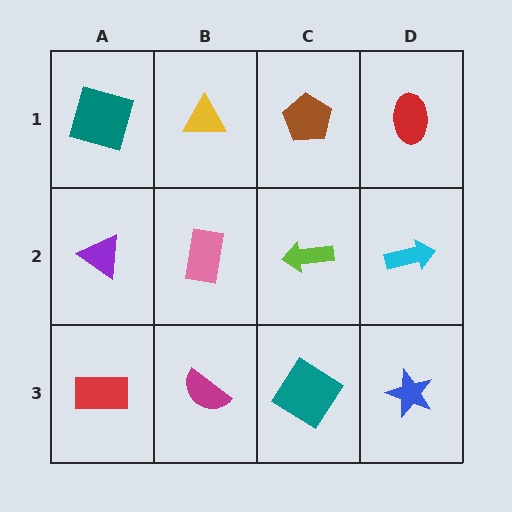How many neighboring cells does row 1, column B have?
3.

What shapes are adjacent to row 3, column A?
A purple triangle (row 2, column A), a magenta semicircle (row 3, column B).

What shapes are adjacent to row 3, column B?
A pink rectangle (row 2, column B), a red rectangle (row 3, column A), a teal diamond (row 3, column C).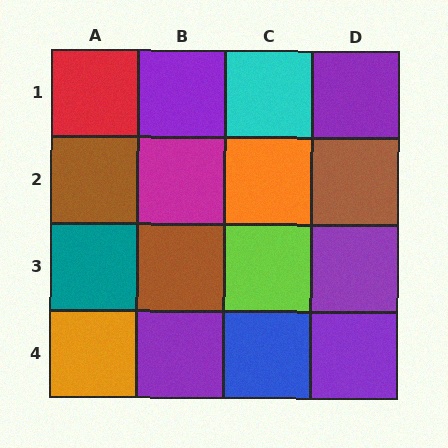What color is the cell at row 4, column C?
Blue.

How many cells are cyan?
1 cell is cyan.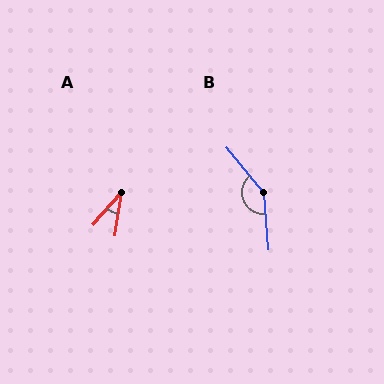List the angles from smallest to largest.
A (32°), B (145°).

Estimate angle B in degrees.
Approximately 145 degrees.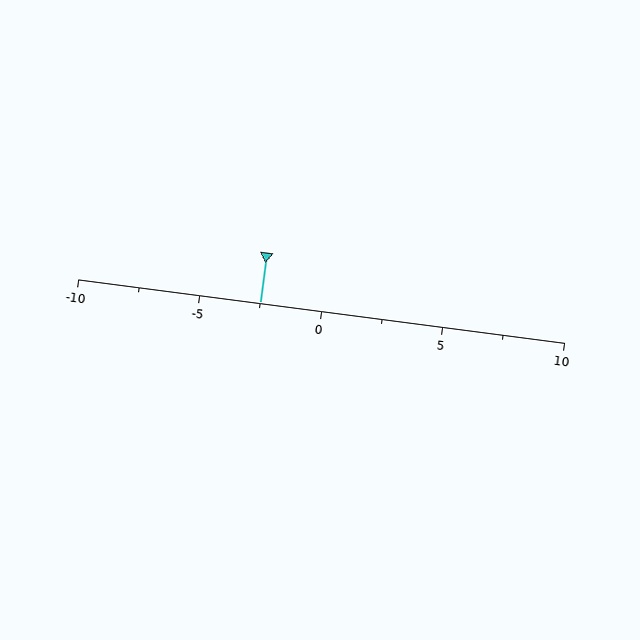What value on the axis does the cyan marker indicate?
The marker indicates approximately -2.5.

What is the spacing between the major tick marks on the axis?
The major ticks are spaced 5 apart.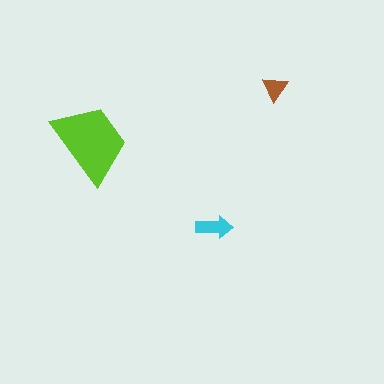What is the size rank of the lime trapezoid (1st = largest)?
1st.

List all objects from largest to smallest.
The lime trapezoid, the cyan arrow, the brown triangle.